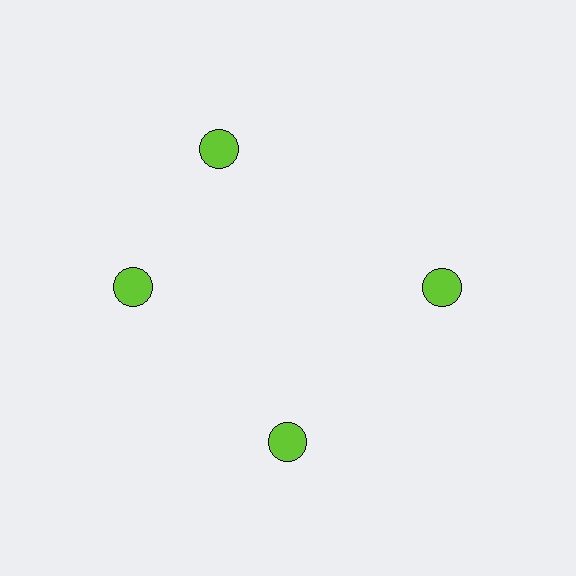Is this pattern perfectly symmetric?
No. The 4 lime circles are arranged in a ring, but one element near the 12 o'clock position is rotated out of alignment along the ring, breaking the 4-fold rotational symmetry.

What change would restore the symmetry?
The symmetry would be restored by rotating it back into even spacing with its neighbors so that all 4 circles sit at equal angles and equal distance from the center.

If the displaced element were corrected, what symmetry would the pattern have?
It would have 4-fold rotational symmetry — the pattern would map onto itself every 90 degrees.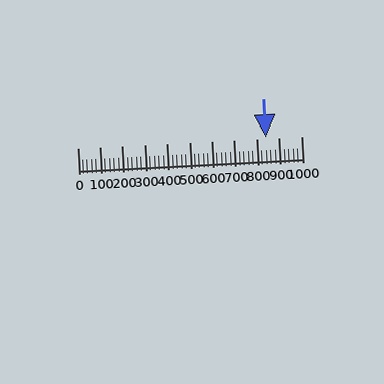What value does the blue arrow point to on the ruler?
The blue arrow points to approximately 840.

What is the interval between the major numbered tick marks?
The major tick marks are spaced 100 units apart.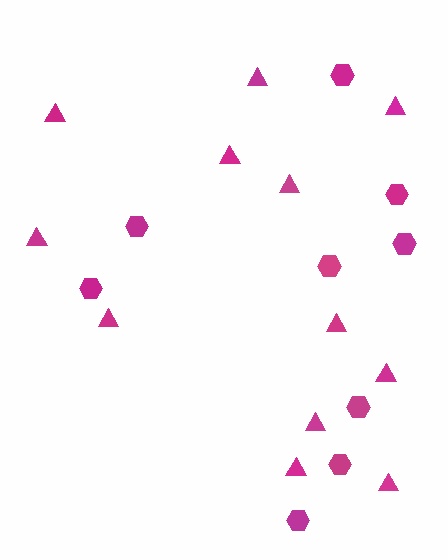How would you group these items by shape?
There are 2 groups: one group of hexagons (9) and one group of triangles (12).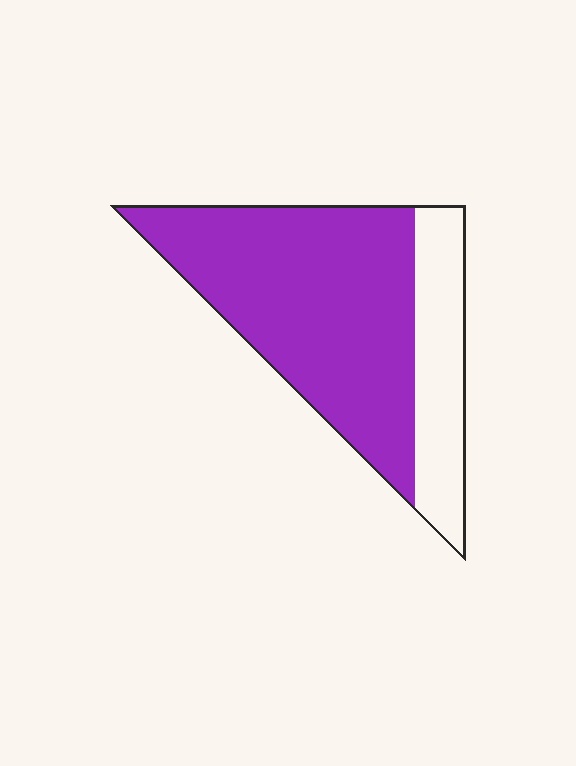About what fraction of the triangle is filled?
About three quarters (3/4).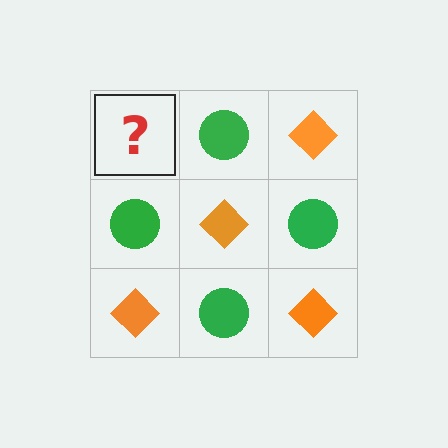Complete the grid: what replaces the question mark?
The question mark should be replaced with an orange diamond.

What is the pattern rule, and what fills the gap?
The rule is that it alternates orange diamond and green circle in a checkerboard pattern. The gap should be filled with an orange diamond.